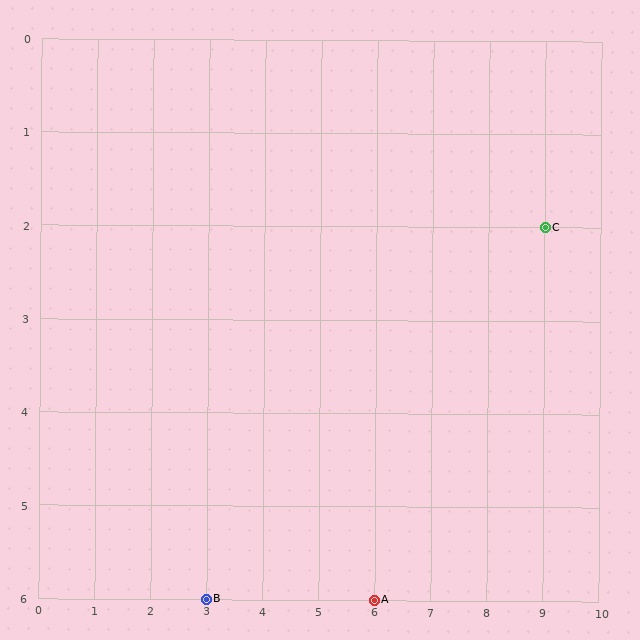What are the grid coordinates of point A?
Point A is at grid coordinates (6, 6).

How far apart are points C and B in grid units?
Points C and B are 6 columns and 4 rows apart (about 7.2 grid units diagonally).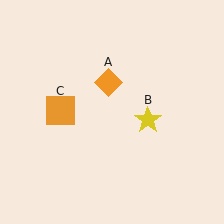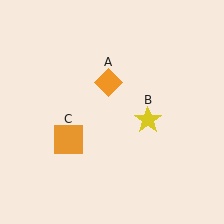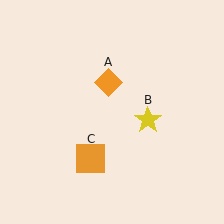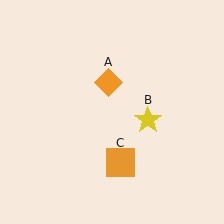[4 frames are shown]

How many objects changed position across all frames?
1 object changed position: orange square (object C).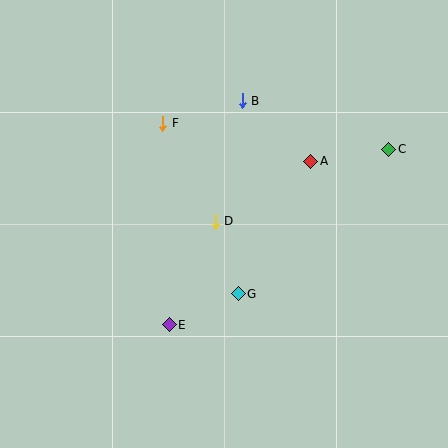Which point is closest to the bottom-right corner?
Point G is closest to the bottom-right corner.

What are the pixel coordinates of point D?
Point D is at (215, 221).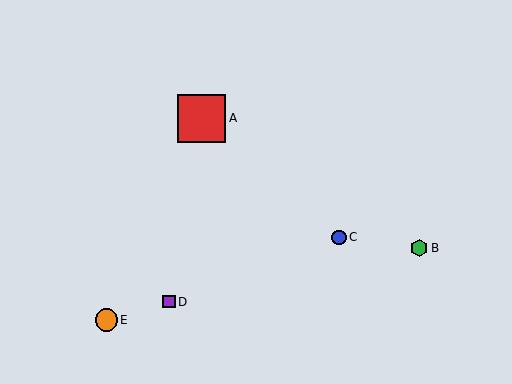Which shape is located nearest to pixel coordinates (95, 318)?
The orange circle (labeled E) at (106, 320) is nearest to that location.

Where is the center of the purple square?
The center of the purple square is at (169, 302).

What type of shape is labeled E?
Shape E is an orange circle.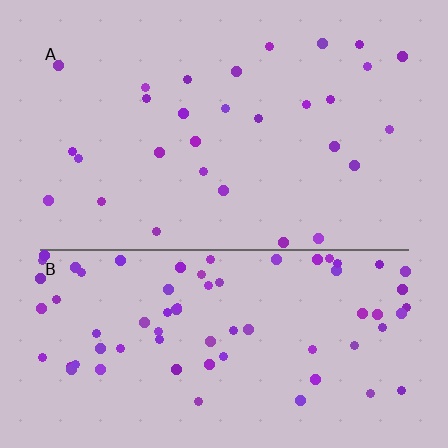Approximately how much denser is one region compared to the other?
Approximately 2.5× — region B over region A.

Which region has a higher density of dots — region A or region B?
B (the bottom).